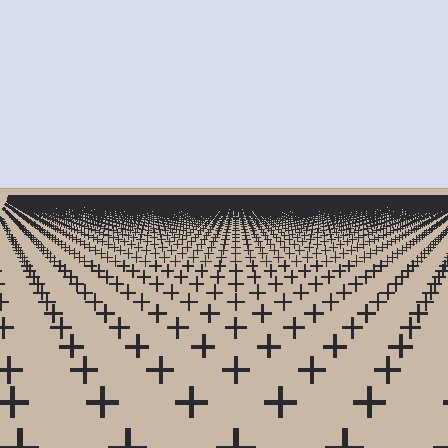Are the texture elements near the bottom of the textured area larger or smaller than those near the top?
Larger. Near the bottom, elements are closer to the viewer and appear at a bigger on-screen size.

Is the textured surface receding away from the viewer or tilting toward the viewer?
The surface is receding away from the viewer. Texture elements get smaller and denser toward the top.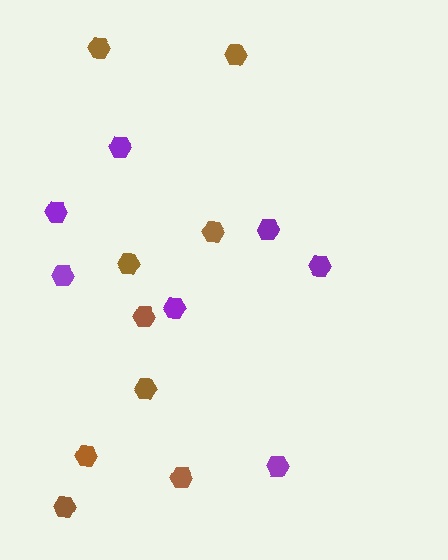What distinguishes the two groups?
There are 2 groups: one group of brown hexagons (9) and one group of purple hexagons (7).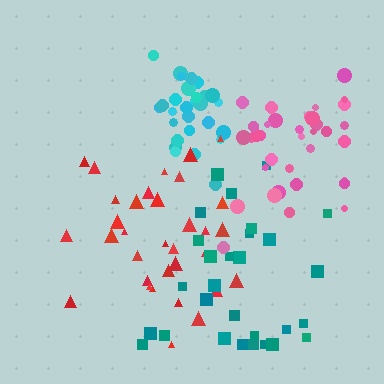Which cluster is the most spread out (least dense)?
Teal.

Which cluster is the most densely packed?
Cyan.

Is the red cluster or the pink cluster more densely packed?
Pink.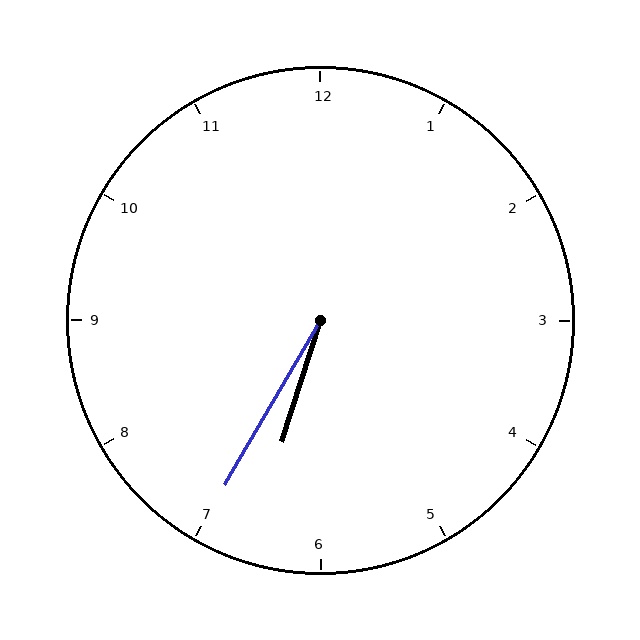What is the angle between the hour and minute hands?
Approximately 12 degrees.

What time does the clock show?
6:35.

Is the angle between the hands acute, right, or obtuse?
It is acute.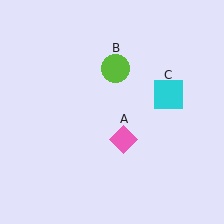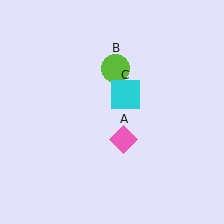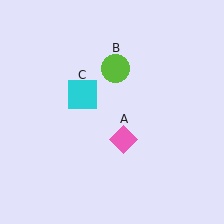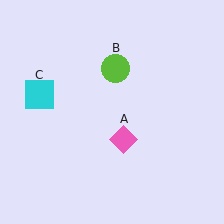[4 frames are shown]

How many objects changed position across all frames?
1 object changed position: cyan square (object C).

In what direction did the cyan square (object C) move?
The cyan square (object C) moved left.